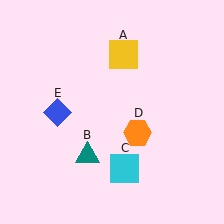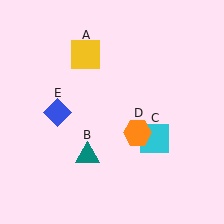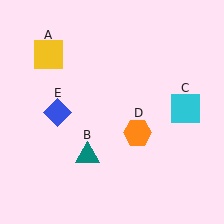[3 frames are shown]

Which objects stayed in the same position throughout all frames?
Teal triangle (object B) and orange hexagon (object D) and blue diamond (object E) remained stationary.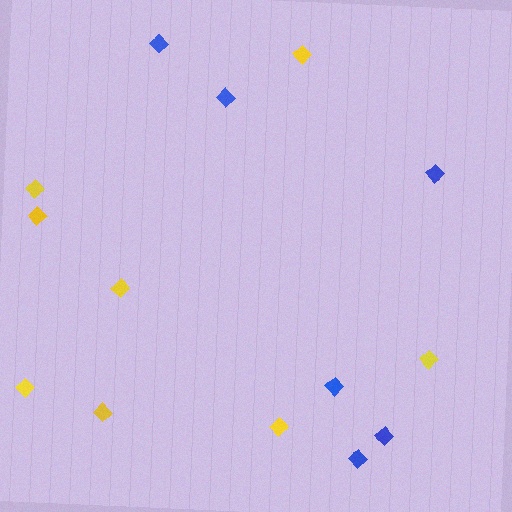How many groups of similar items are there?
There are 2 groups: one group of yellow diamonds (8) and one group of blue diamonds (6).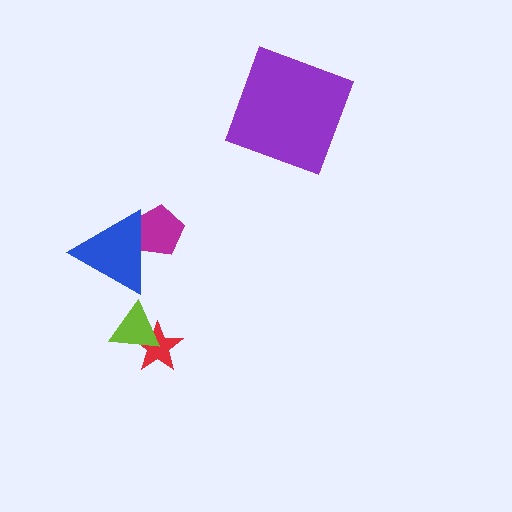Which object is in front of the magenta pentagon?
The blue triangle is in front of the magenta pentagon.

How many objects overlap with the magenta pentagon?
1 object overlaps with the magenta pentagon.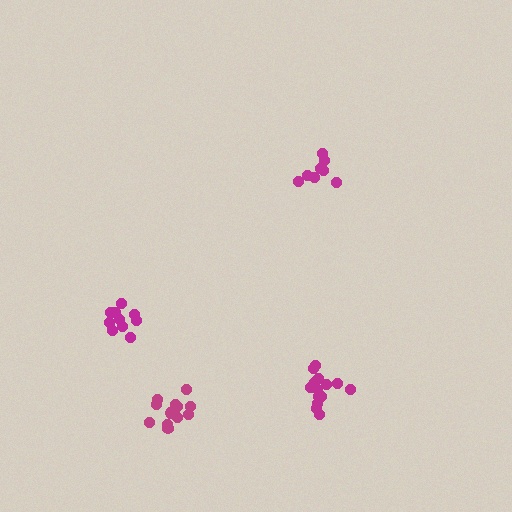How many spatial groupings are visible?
There are 4 spatial groupings.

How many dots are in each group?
Group 1: 10 dots, Group 2: 12 dots, Group 3: 8 dots, Group 4: 14 dots (44 total).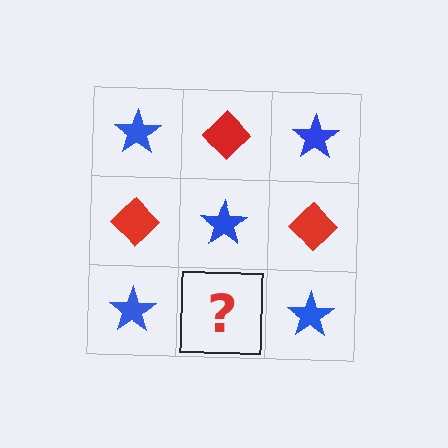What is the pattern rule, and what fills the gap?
The rule is that it alternates blue star and red diamond in a checkerboard pattern. The gap should be filled with a red diamond.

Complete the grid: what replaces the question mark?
The question mark should be replaced with a red diamond.